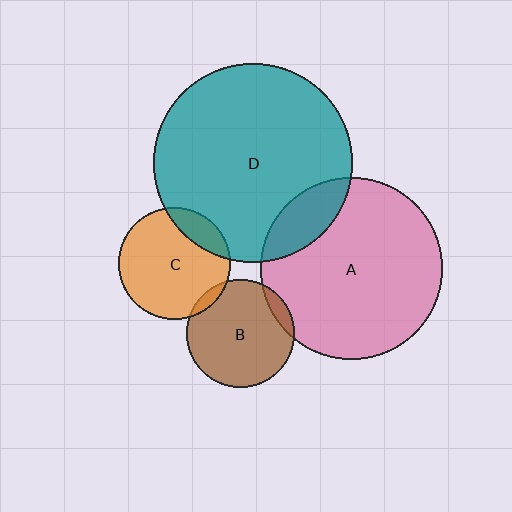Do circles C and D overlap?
Yes.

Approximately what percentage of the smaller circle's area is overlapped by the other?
Approximately 15%.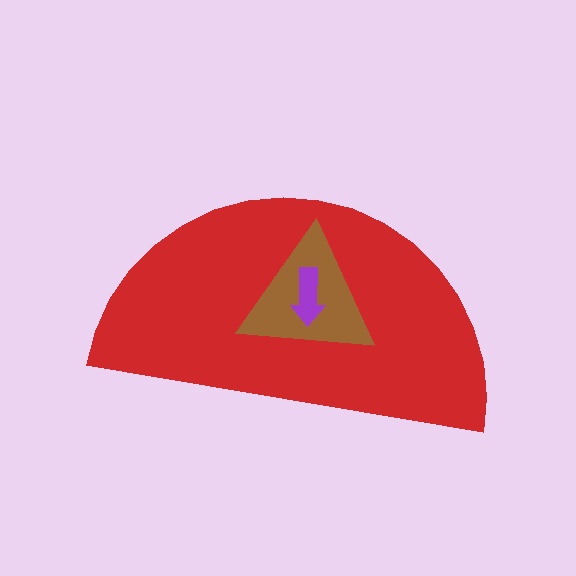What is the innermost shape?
The purple arrow.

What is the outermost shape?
The red semicircle.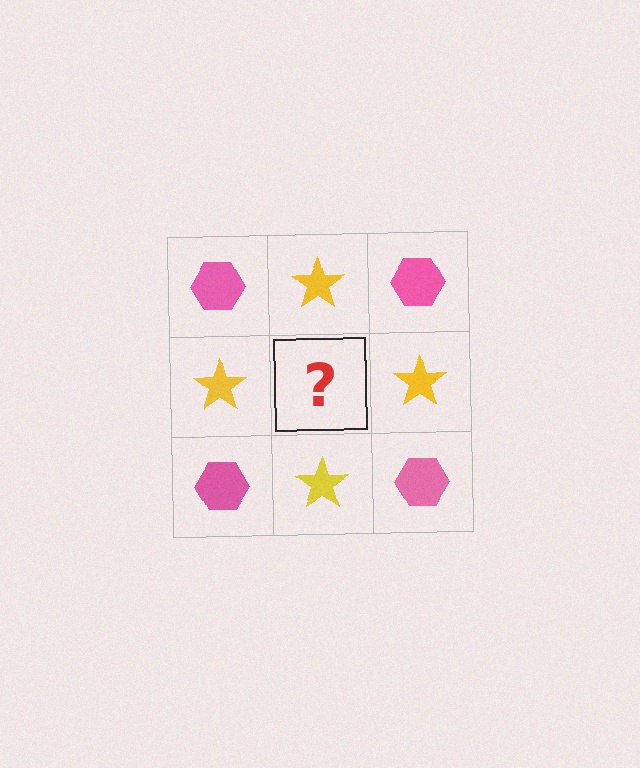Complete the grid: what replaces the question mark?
The question mark should be replaced with a pink hexagon.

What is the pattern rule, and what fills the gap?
The rule is that it alternates pink hexagon and yellow star in a checkerboard pattern. The gap should be filled with a pink hexagon.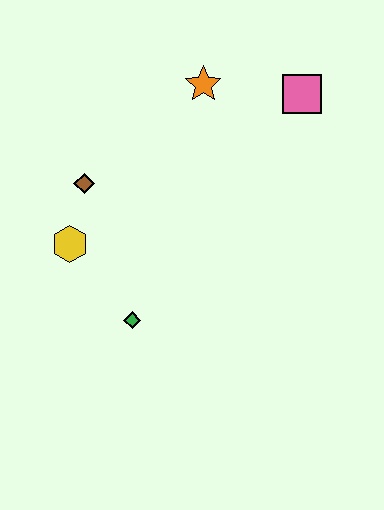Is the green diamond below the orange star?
Yes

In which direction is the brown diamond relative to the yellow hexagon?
The brown diamond is above the yellow hexagon.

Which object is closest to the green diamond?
The yellow hexagon is closest to the green diamond.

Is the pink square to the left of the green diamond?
No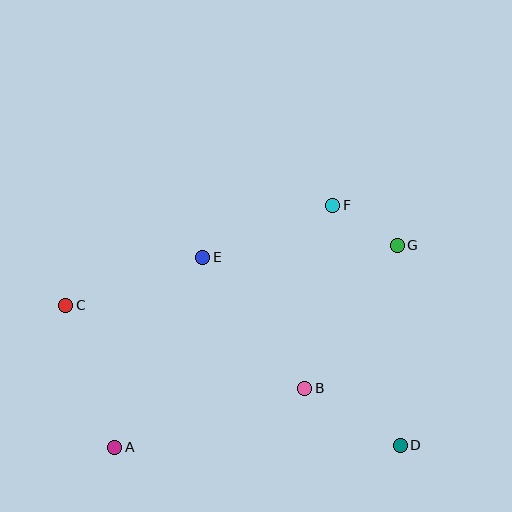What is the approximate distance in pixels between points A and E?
The distance between A and E is approximately 209 pixels.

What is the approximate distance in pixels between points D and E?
The distance between D and E is approximately 273 pixels.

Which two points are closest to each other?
Points F and G are closest to each other.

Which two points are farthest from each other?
Points C and D are farthest from each other.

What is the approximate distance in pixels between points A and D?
The distance between A and D is approximately 285 pixels.